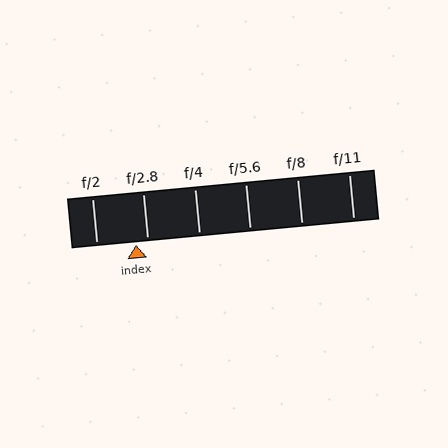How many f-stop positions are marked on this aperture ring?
There are 6 f-stop positions marked.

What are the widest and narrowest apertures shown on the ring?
The widest aperture shown is f/2 and the narrowest is f/11.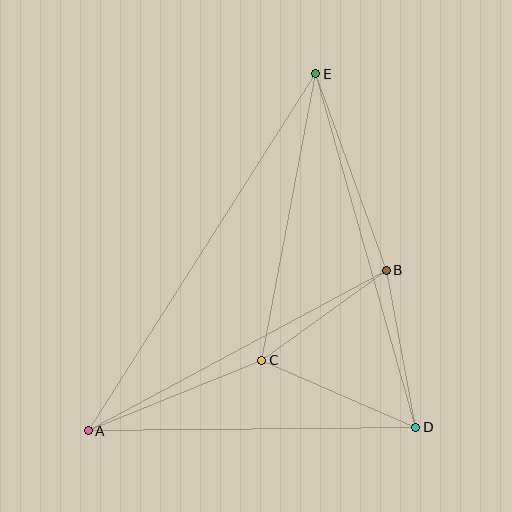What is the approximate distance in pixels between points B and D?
The distance between B and D is approximately 159 pixels.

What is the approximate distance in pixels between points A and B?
The distance between A and B is approximately 339 pixels.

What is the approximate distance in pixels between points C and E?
The distance between C and E is approximately 291 pixels.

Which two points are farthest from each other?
Points A and E are farthest from each other.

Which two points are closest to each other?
Points B and C are closest to each other.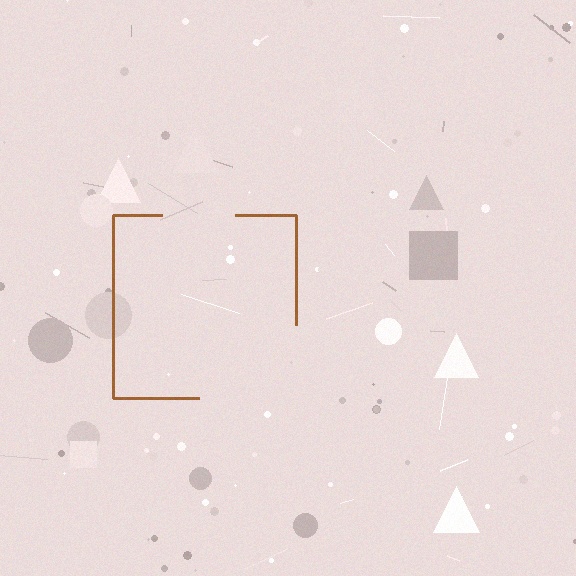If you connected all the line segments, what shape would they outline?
They would outline a square.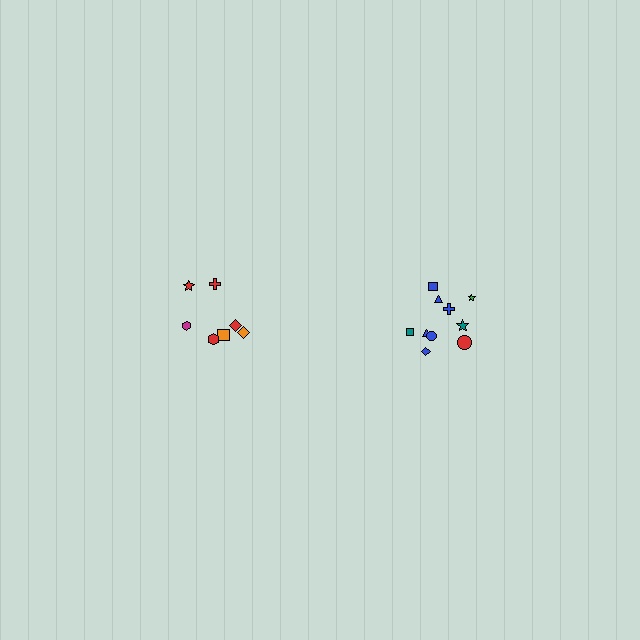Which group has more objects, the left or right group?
The right group.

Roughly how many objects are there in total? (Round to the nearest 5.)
Roughly 15 objects in total.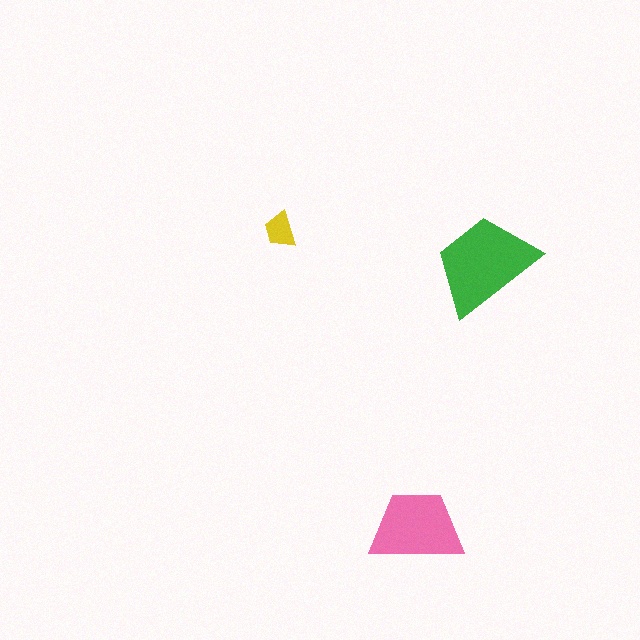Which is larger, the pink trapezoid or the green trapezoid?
The green one.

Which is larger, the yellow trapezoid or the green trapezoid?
The green one.